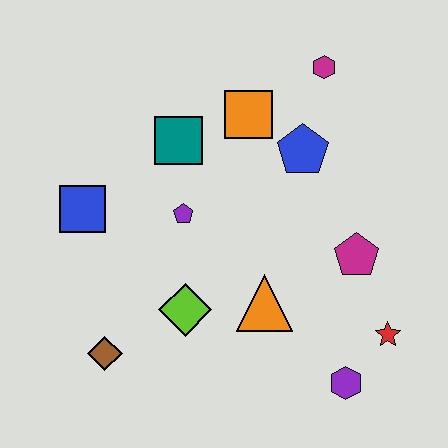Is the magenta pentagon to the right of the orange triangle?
Yes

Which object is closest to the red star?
The purple hexagon is closest to the red star.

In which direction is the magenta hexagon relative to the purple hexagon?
The magenta hexagon is above the purple hexagon.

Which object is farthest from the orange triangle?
The magenta hexagon is farthest from the orange triangle.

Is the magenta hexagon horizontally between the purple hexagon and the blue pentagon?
Yes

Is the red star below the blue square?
Yes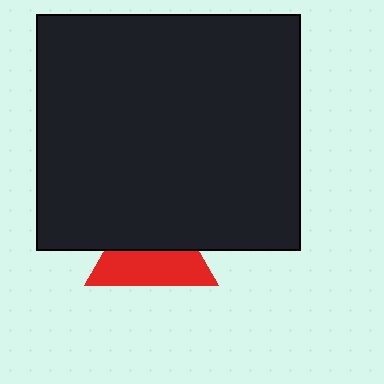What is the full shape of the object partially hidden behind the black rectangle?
The partially hidden object is a red triangle.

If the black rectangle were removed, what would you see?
You would see the complete red triangle.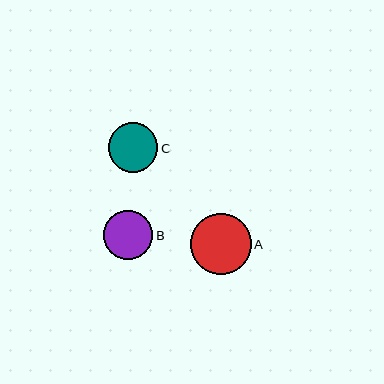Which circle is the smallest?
Circle B is the smallest with a size of approximately 50 pixels.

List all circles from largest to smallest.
From largest to smallest: A, C, B.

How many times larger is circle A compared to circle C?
Circle A is approximately 1.2 times the size of circle C.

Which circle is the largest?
Circle A is the largest with a size of approximately 61 pixels.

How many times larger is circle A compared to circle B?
Circle A is approximately 1.2 times the size of circle B.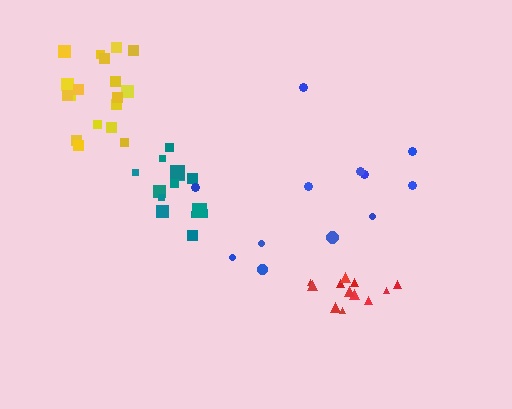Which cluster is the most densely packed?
Red.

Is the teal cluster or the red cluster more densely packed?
Red.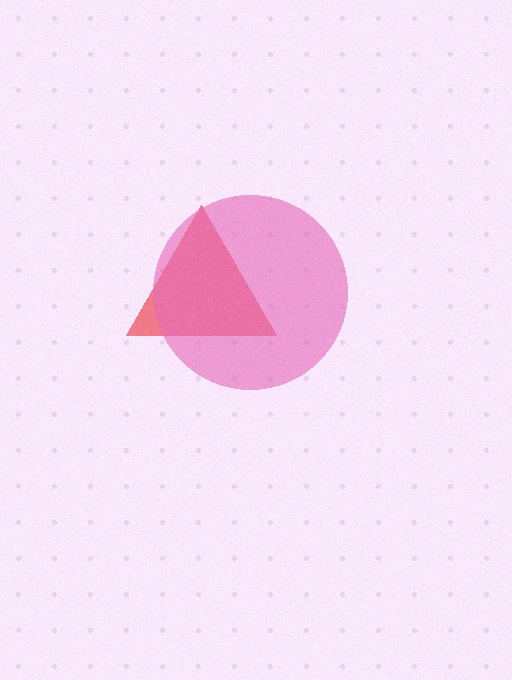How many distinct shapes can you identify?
There are 2 distinct shapes: a red triangle, a pink circle.